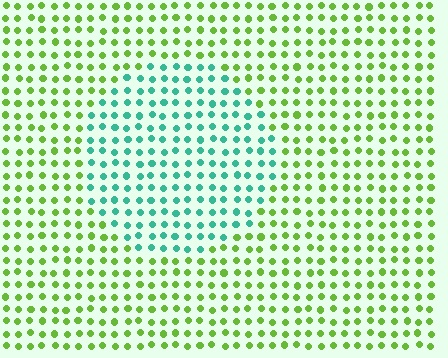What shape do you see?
I see a circle.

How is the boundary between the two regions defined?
The boundary is defined purely by a slight shift in hue (about 66 degrees). Spacing, size, and orientation are identical on both sides.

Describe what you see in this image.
The image is filled with small lime elements in a uniform arrangement. A circle-shaped region is visible where the elements are tinted to a slightly different hue, forming a subtle color boundary.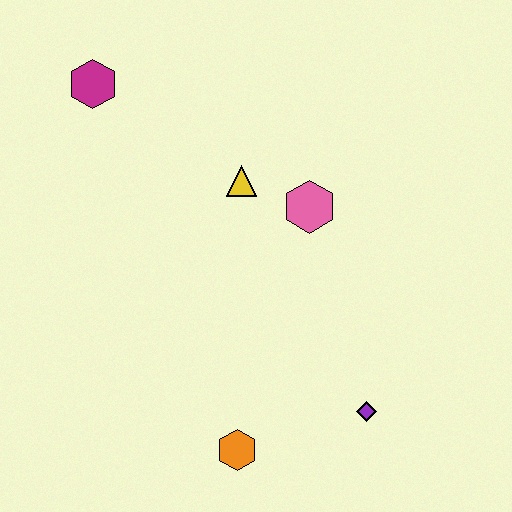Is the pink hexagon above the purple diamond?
Yes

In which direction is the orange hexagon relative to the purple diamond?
The orange hexagon is to the left of the purple diamond.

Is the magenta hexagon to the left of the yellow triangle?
Yes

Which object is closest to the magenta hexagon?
The yellow triangle is closest to the magenta hexagon.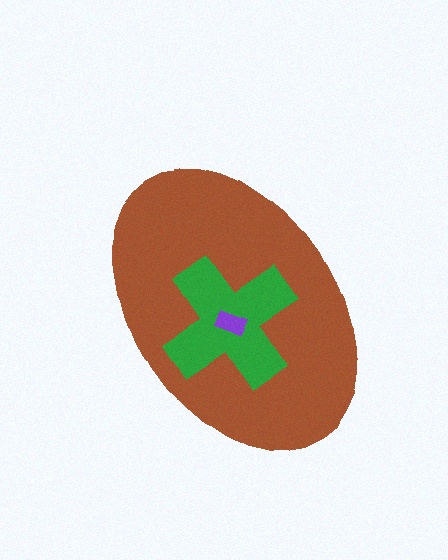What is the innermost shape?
The purple rectangle.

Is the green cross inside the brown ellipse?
Yes.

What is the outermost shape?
The brown ellipse.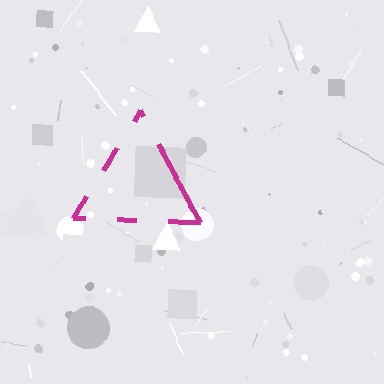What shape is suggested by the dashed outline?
The dashed outline suggests a triangle.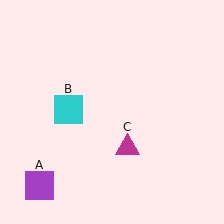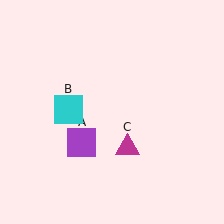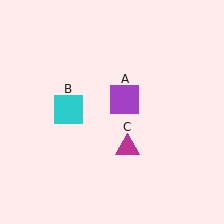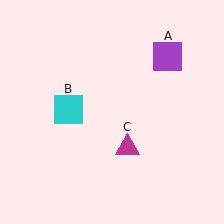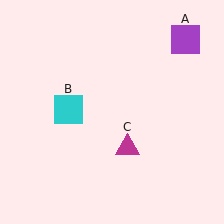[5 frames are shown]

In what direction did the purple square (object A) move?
The purple square (object A) moved up and to the right.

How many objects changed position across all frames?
1 object changed position: purple square (object A).